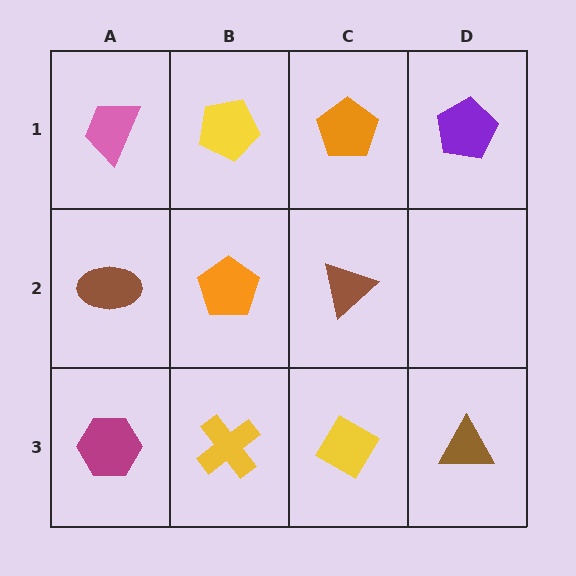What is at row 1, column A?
A pink trapezoid.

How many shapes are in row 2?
3 shapes.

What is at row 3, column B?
A yellow cross.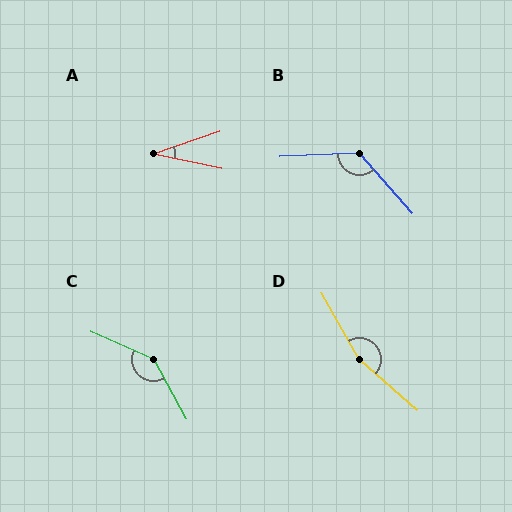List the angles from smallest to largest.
A (31°), B (129°), C (143°), D (161°).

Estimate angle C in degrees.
Approximately 143 degrees.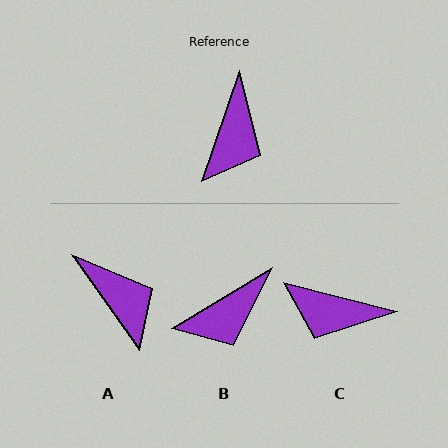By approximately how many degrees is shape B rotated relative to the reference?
Approximately 40 degrees clockwise.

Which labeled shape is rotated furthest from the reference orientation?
C, about 85 degrees away.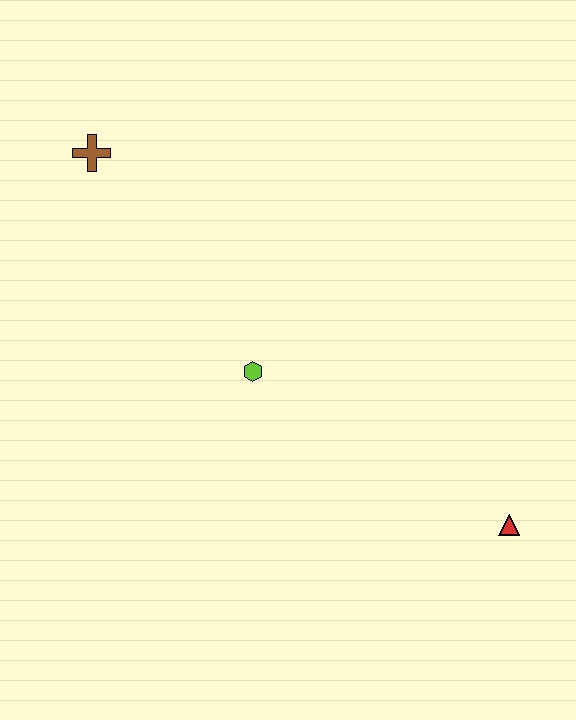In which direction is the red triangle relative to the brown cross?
The red triangle is to the right of the brown cross.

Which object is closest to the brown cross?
The lime hexagon is closest to the brown cross.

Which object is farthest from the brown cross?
The red triangle is farthest from the brown cross.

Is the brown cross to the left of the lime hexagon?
Yes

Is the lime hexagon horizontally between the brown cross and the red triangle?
Yes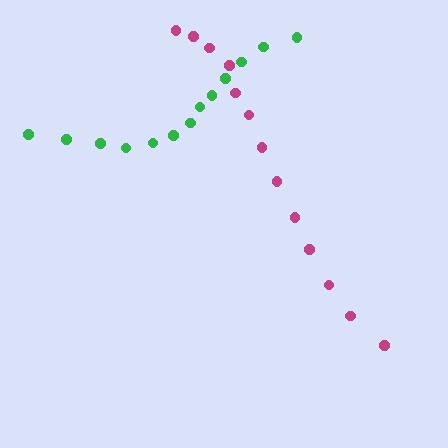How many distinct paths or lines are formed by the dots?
There are 2 distinct paths.